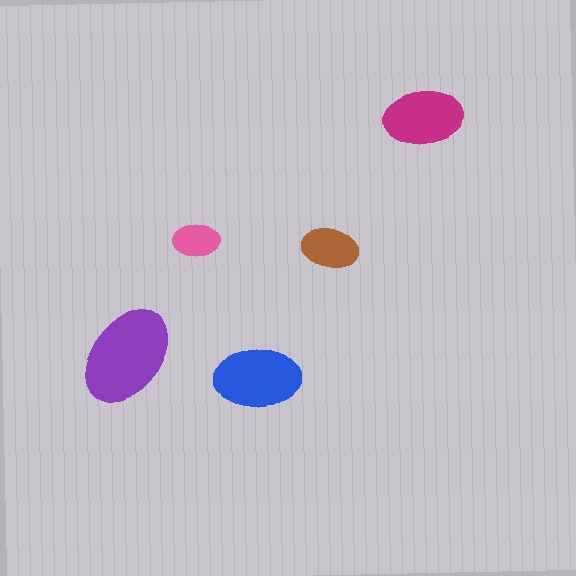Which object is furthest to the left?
The purple ellipse is leftmost.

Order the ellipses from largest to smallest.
the purple one, the blue one, the magenta one, the brown one, the pink one.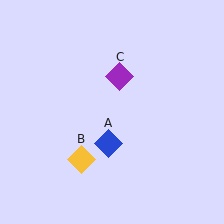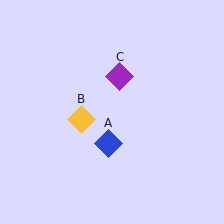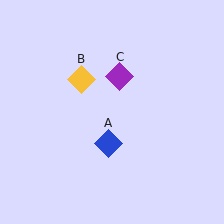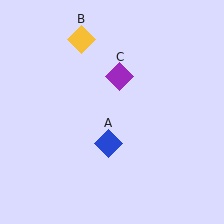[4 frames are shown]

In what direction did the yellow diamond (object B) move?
The yellow diamond (object B) moved up.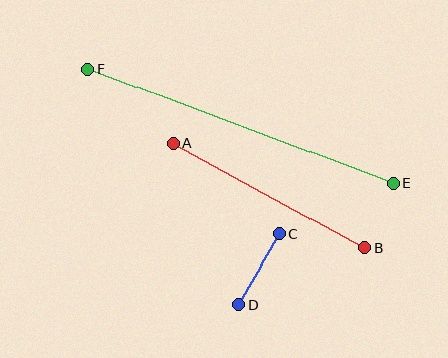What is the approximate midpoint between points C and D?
The midpoint is at approximately (259, 269) pixels.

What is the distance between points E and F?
The distance is approximately 326 pixels.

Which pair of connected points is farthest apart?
Points E and F are farthest apart.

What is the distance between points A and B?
The distance is approximately 219 pixels.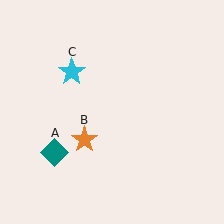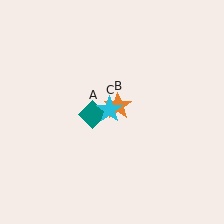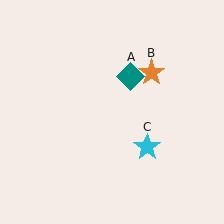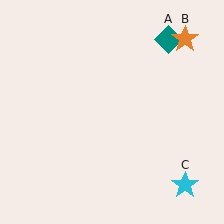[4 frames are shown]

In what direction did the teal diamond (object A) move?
The teal diamond (object A) moved up and to the right.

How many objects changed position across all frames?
3 objects changed position: teal diamond (object A), orange star (object B), cyan star (object C).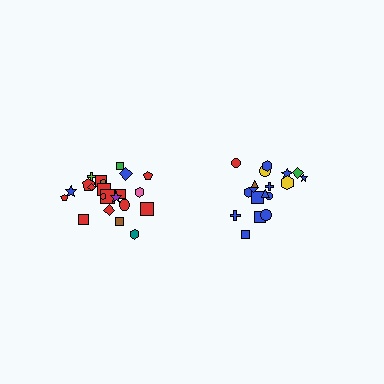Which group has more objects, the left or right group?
The left group.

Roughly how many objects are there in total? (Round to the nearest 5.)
Roughly 40 objects in total.